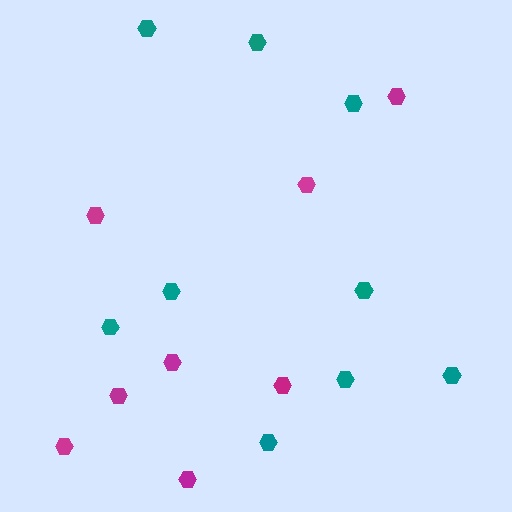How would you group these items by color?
There are 2 groups: one group of teal hexagons (9) and one group of magenta hexagons (8).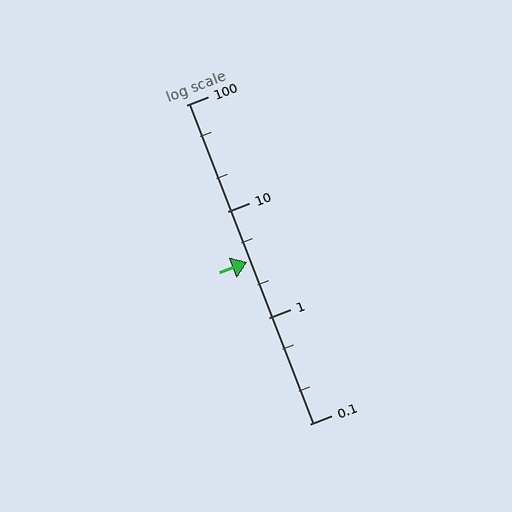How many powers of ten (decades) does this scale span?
The scale spans 3 decades, from 0.1 to 100.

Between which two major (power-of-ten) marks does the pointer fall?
The pointer is between 1 and 10.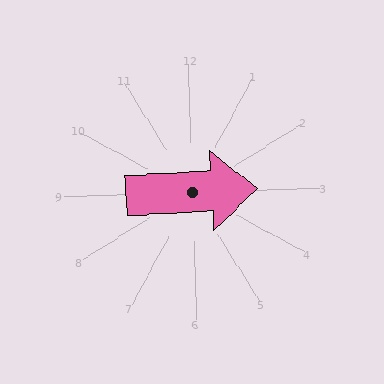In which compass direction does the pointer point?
East.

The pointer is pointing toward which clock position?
Roughly 3 o'clock.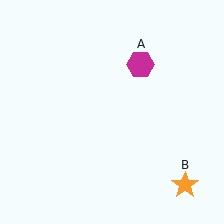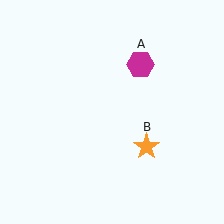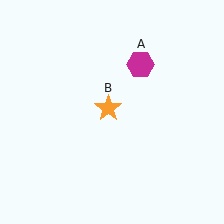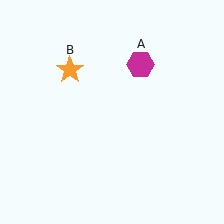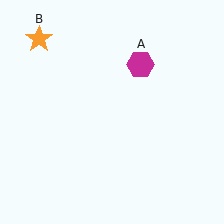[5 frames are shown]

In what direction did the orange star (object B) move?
The orange star (object B) moved up and to the left.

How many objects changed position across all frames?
1 object changed position: orange star (object B).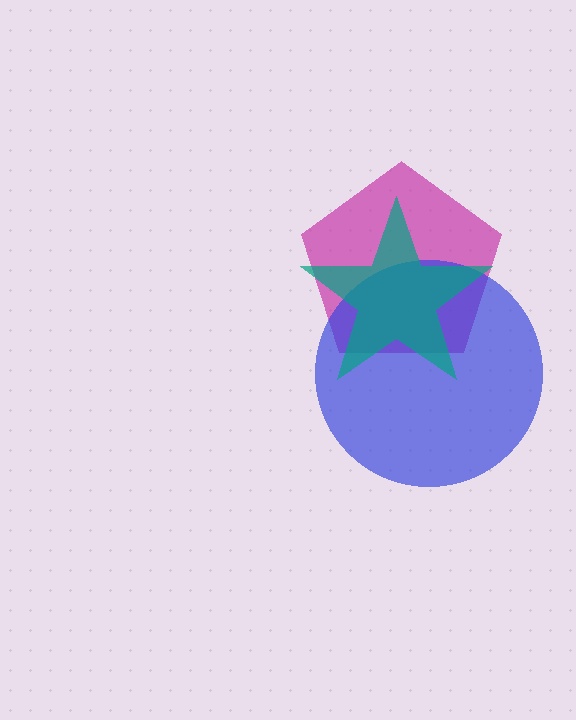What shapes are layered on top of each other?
The layered shapes are: a magenta pentagon, a blue circle, a teal star.